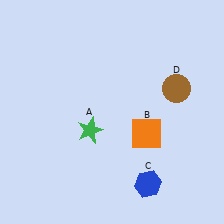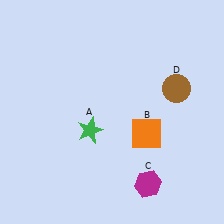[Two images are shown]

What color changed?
The hexagon (C) changed from blue in Image 1 to magenta in Image 2.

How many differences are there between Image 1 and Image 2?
There is 1 difference between the two images.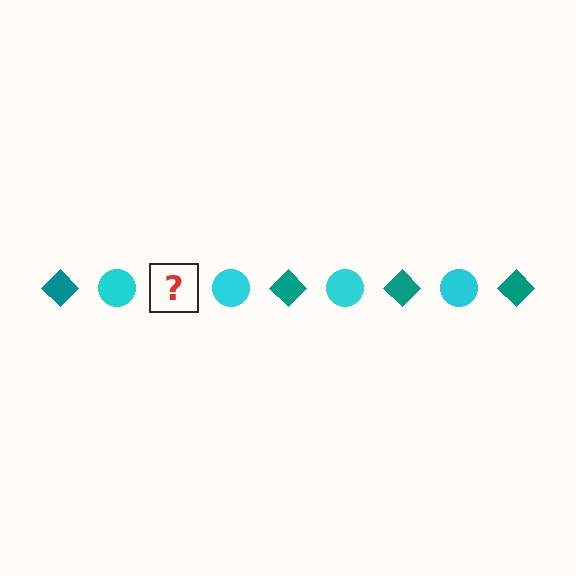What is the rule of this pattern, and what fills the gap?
The rule is that the pattern alternates between teal diamond and cyan circle. The gap should be filled with a teal diamond.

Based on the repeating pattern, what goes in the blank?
The blank should be a teal diamond.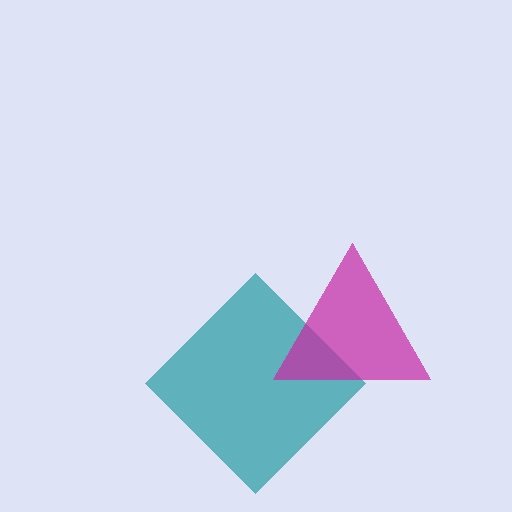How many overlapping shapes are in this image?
There are 2 overlapping shapes in the image.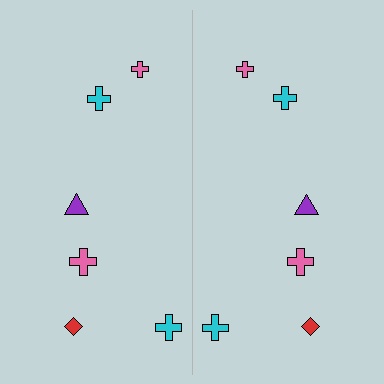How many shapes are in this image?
There are 12 shapes in this image.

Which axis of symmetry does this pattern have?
The pattern has a vertical axis of symmetry running through the center of the image.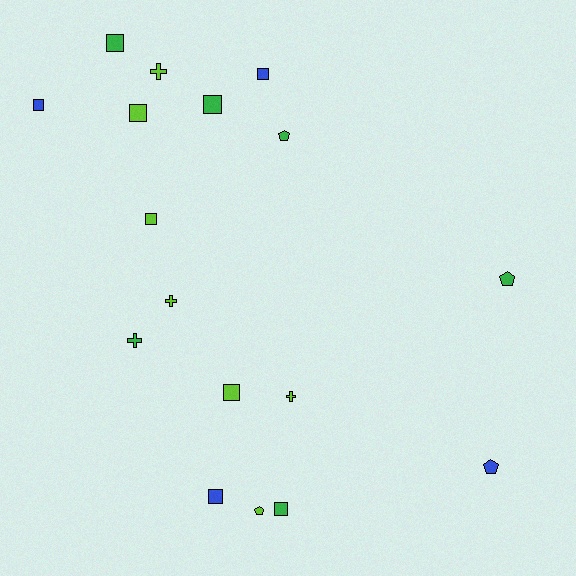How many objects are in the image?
There are 17 objects.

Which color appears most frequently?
Lime, with 7 objects.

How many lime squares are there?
There are 3 lime squares.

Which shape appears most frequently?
Square, with 9 objects.